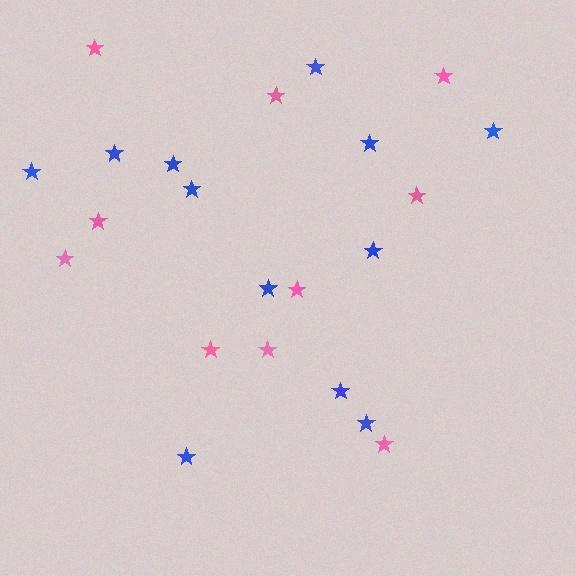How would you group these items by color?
There are 2 groups: one group of pink stars (10) and one group of blue stars (12).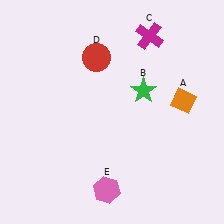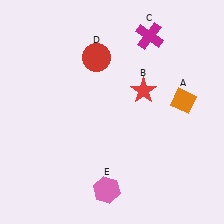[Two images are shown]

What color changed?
The star (B) changed from green in Image 1 to red in Image 2.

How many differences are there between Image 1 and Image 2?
There is 1 difference between the two images.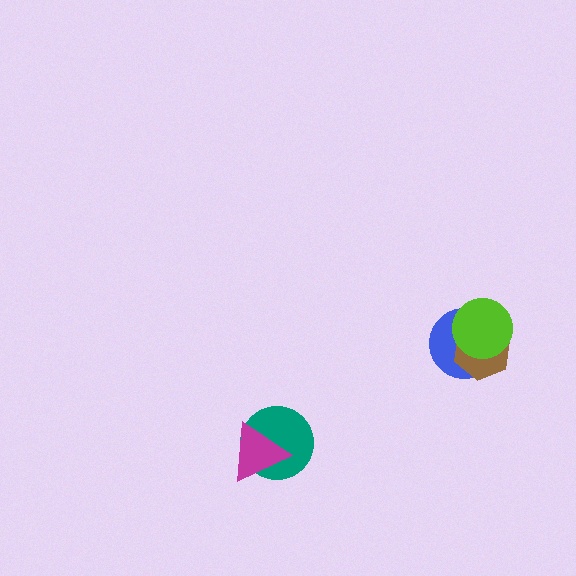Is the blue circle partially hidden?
Yes, it is partially covered by another shape.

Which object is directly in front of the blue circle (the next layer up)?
The brown hexagon is directly in front of the blue circle.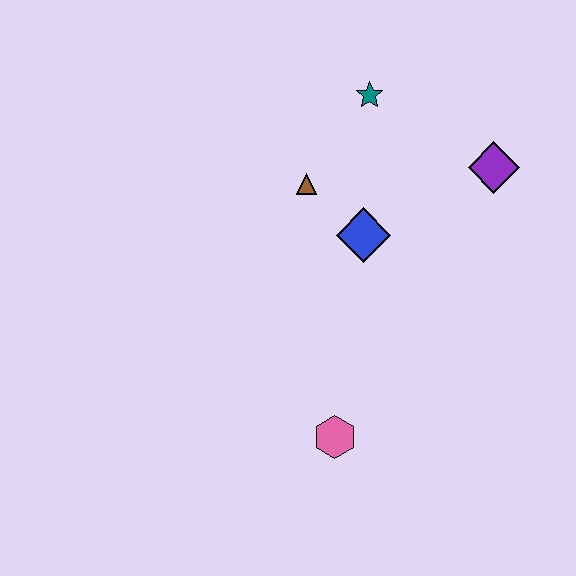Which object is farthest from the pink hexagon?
The teal star is farthest from the pink hexagon.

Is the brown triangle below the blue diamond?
No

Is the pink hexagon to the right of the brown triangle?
Yes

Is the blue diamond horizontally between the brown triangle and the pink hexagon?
No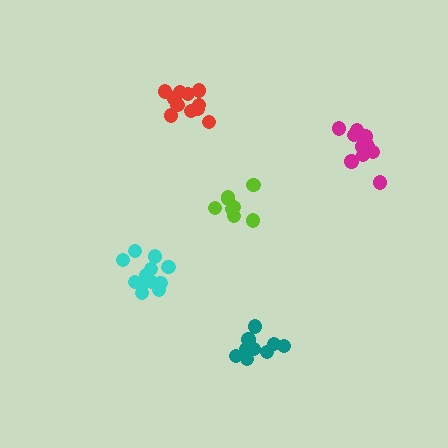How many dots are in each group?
Group 1: 13 dots, Group 2: 11 dots, Group 3: 8 dots, Group 4: 10 dots, Group 5: 13 dots (55 total).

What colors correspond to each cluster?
The clusters are colored: magenta, red, lime, teal, cyan.